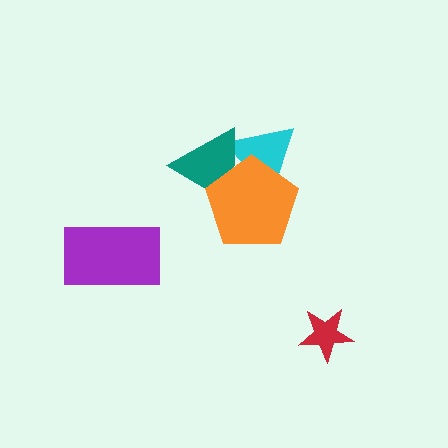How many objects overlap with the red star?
0 objects overlap with the red star.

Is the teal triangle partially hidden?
Yes, it is partially covered by another shape.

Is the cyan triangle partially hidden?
Yes, it is partially covered by another shape.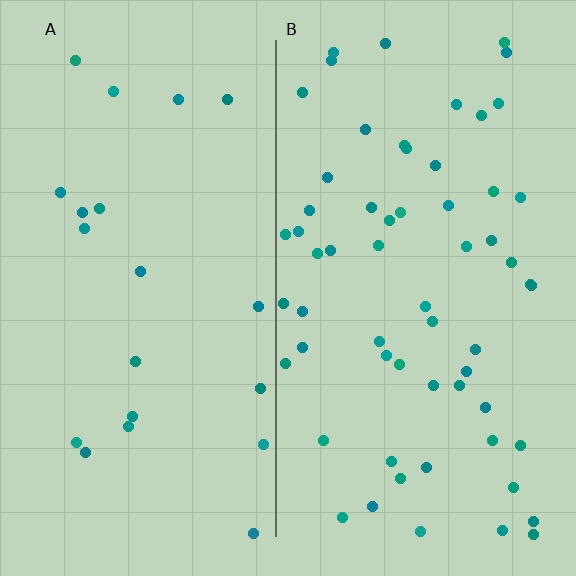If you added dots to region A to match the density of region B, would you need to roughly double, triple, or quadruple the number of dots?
Approximately triple.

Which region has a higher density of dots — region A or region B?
B (the right).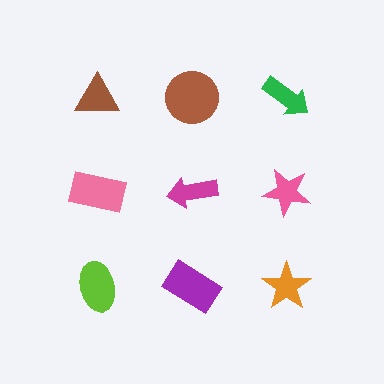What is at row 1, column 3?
A green arrow.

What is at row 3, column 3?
An orange star.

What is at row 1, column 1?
A brown triangle.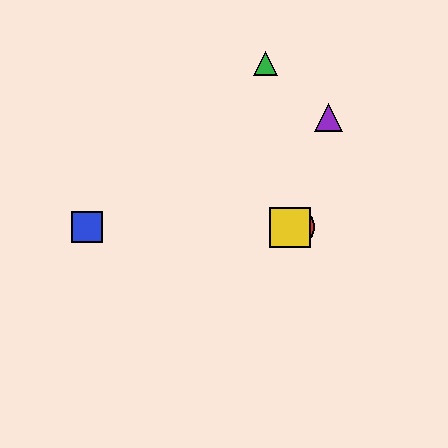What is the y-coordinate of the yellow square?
The yellow square is at y≈227.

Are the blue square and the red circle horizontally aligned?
Yes, both are at y≈227.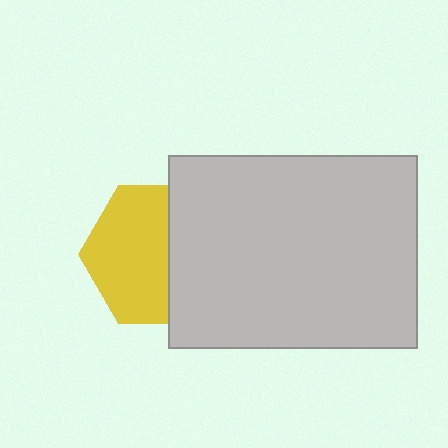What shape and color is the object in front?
The object in front is a light gray rectangle.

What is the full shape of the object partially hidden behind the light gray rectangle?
The partially hidden object is a yellow hexagon.